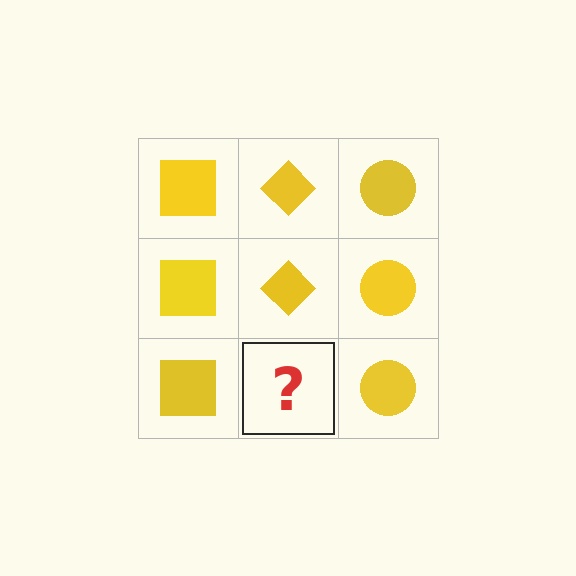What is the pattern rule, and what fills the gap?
The rule is that each column has a consistent shape. The gap should be filled with a yellow diamond.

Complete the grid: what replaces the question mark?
The question mark should be replaced with a yellow diamond.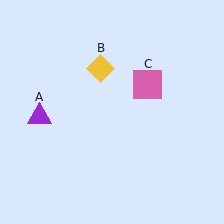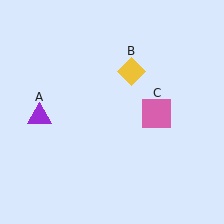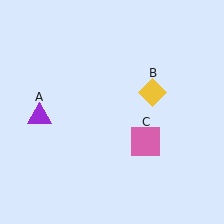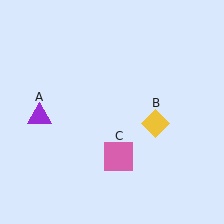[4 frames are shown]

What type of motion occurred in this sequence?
The yellow diamond (object B), pink square (object C) rotated clockwise around the center of the scene.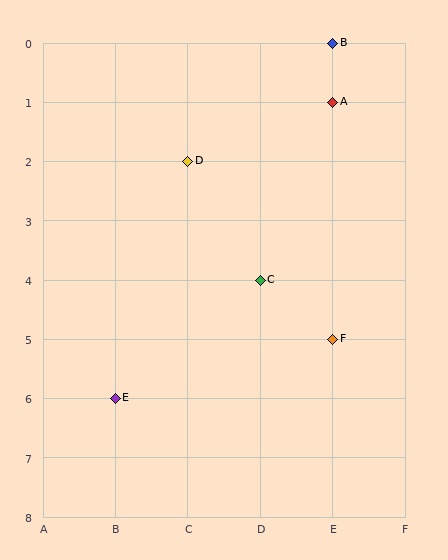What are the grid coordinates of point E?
Point E is at grid coordinates (B, 6).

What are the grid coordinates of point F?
Point F is at grid coordinates (E, 5).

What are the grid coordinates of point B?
Point B is at grid coordinates (E, 0).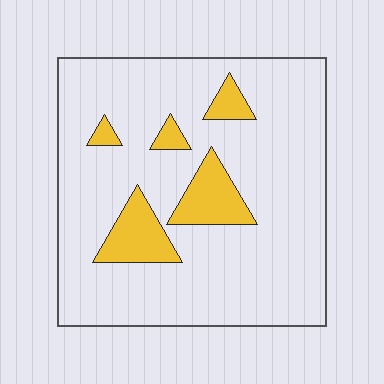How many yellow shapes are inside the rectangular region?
5.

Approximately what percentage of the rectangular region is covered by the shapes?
Approximately 15%.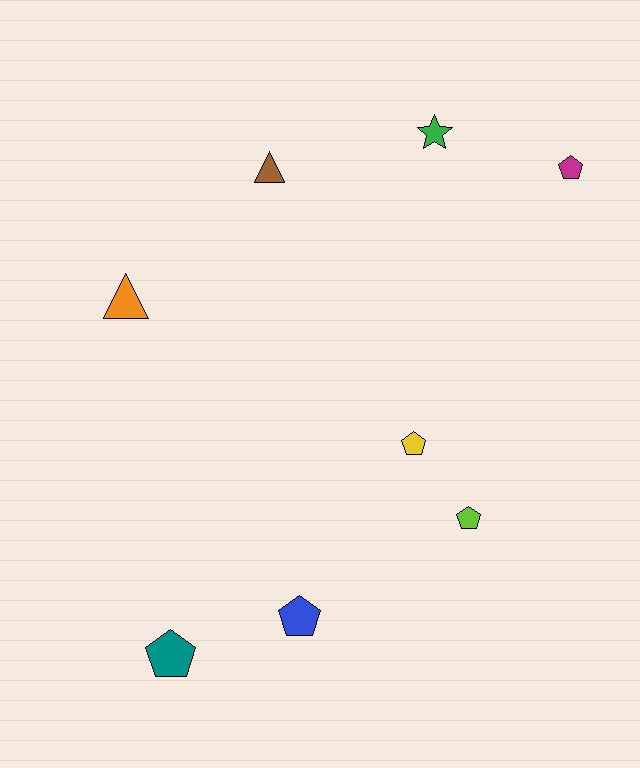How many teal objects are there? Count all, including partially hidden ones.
There is 1 teal object.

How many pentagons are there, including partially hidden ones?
There are 5 pentagons.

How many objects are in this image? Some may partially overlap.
There are 8 objects.